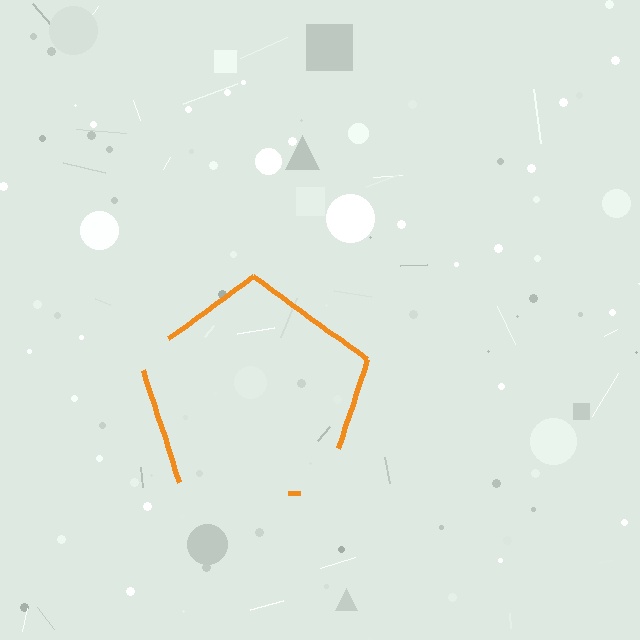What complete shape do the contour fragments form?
The contour fragments form a pentagon.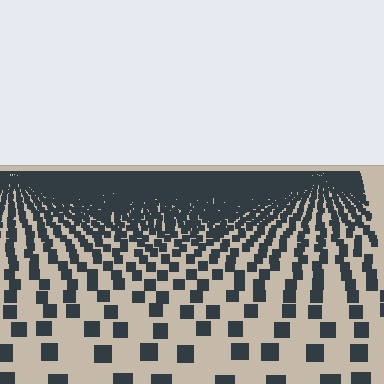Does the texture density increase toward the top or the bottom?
Density increases toward the top.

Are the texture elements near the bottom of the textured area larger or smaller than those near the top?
Larger. Near the bottom, elements are closer to the viewer and appear at a bigger on-screen size.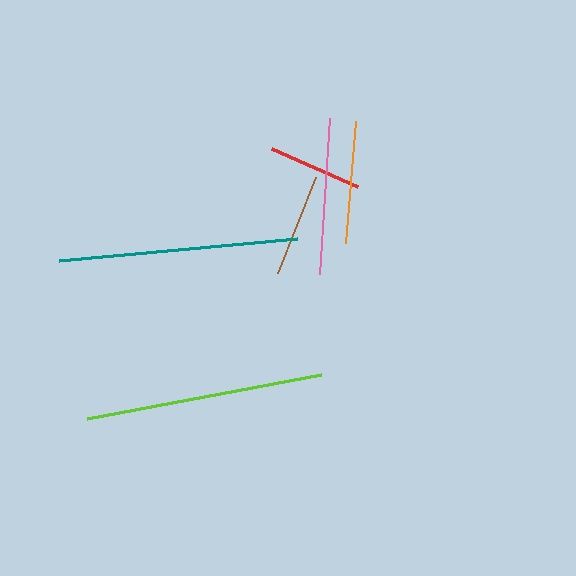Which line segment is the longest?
The teal line is the longest at approximately 239 pixels.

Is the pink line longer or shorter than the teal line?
The teal line is longer than the pink line.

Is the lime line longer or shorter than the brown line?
The lime line is longer than the brown line.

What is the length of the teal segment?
The teal segment is approximately 239 pixels long.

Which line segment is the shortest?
The red line is the shortest at approximately 94 pixels.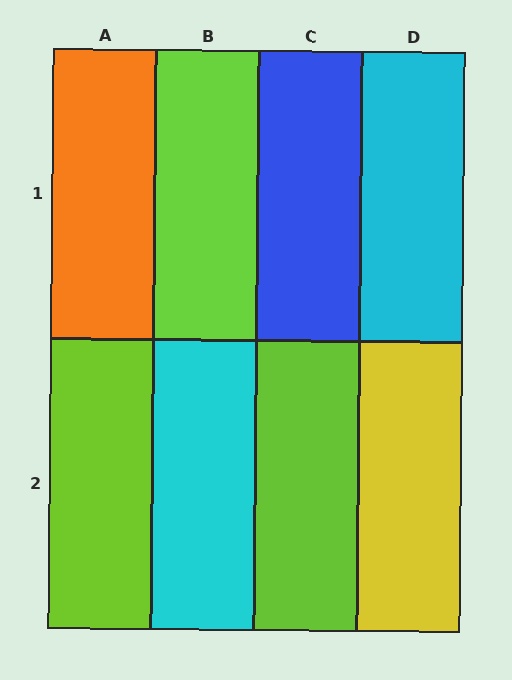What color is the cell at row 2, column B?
Cyan.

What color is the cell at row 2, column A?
Lime.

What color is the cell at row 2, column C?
Lime.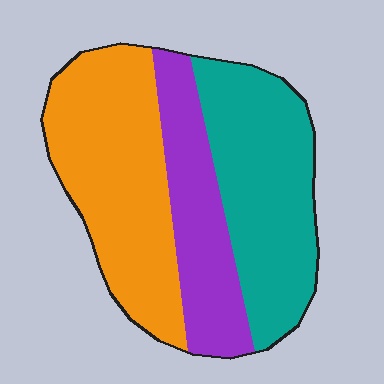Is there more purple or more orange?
Orange.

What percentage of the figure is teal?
Teal takes up about three eighths (3/8) of the figure.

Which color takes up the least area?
Purple, at roughly 25%.